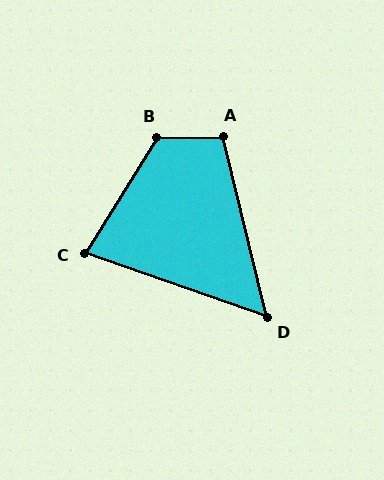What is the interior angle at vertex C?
Approximately 77 degrees (acute).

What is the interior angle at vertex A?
Approximately 103 degrees (obtuse).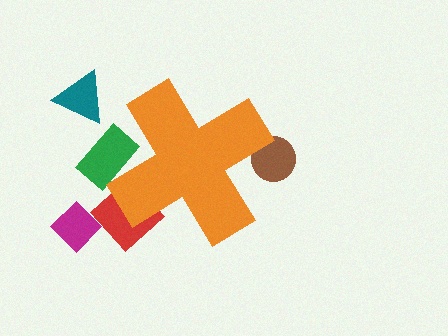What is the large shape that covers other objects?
An orange cross.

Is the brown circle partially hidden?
Yes, the brown circle is partially hidden behind the orange cross.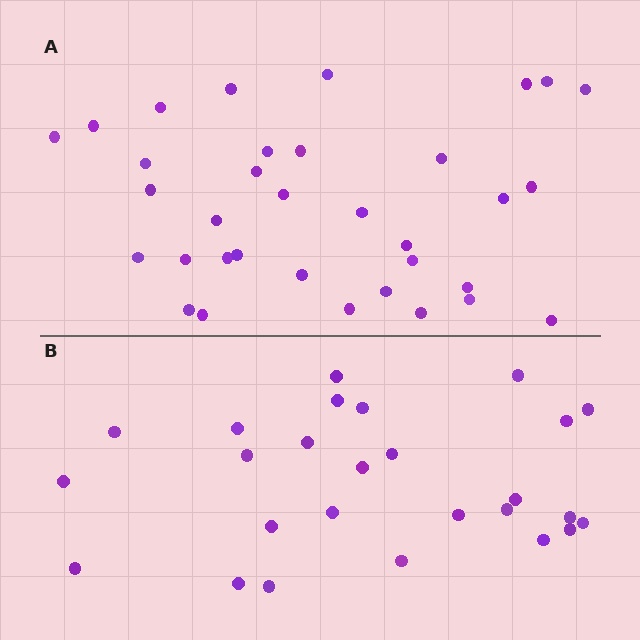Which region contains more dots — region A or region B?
Region A (the top region) has more dots.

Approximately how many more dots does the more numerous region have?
Region A has roughly 8 or so more dots than region B.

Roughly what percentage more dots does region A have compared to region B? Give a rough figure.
About 30% more.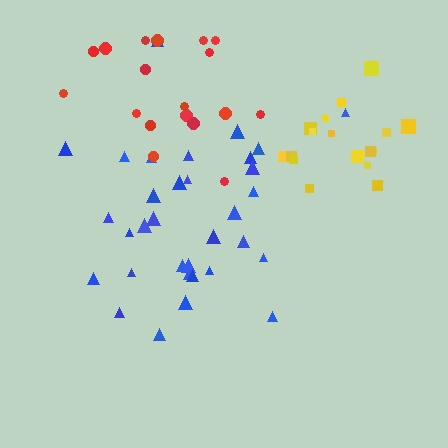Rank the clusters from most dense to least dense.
yellow, blue, red.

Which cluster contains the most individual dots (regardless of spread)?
Blue (33).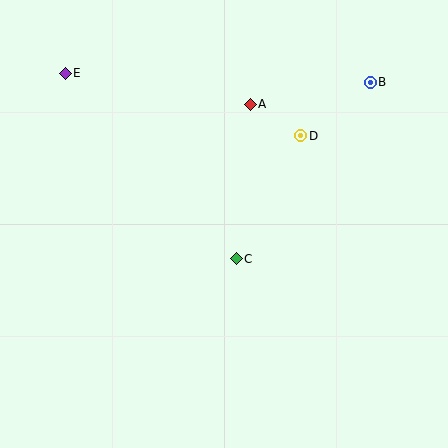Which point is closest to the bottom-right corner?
Point C is closest to the bottom-right corner.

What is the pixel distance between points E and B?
The distance between E and B is 305 pixels.